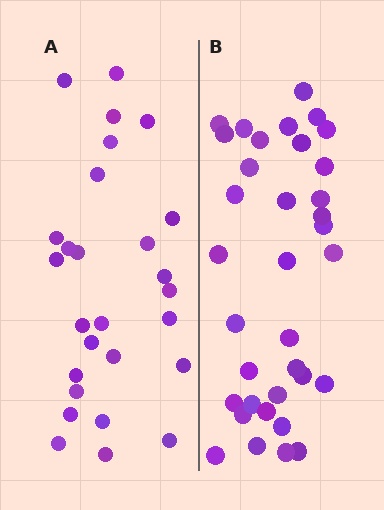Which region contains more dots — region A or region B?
Region B (the right region) has more dots.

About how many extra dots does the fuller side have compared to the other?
Region B has roughly 8 or so more dots than region A.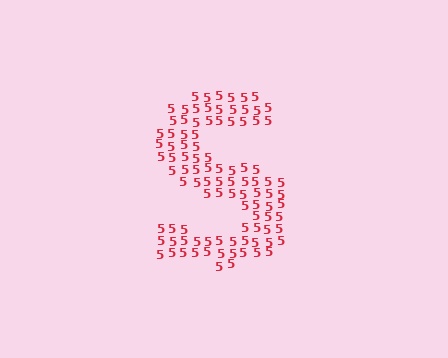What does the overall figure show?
The overall figure shows the letter S.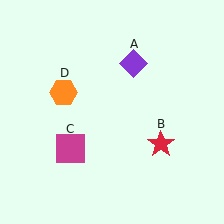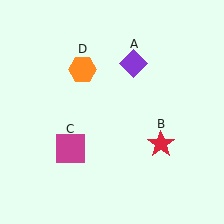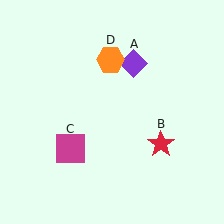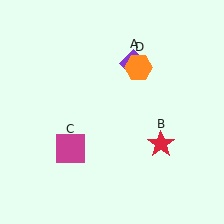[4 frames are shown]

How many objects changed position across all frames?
1 object changed position: orange hexagon (object D).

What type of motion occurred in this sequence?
The orange hexagon (object D) rotated clockwise around the center of the scene.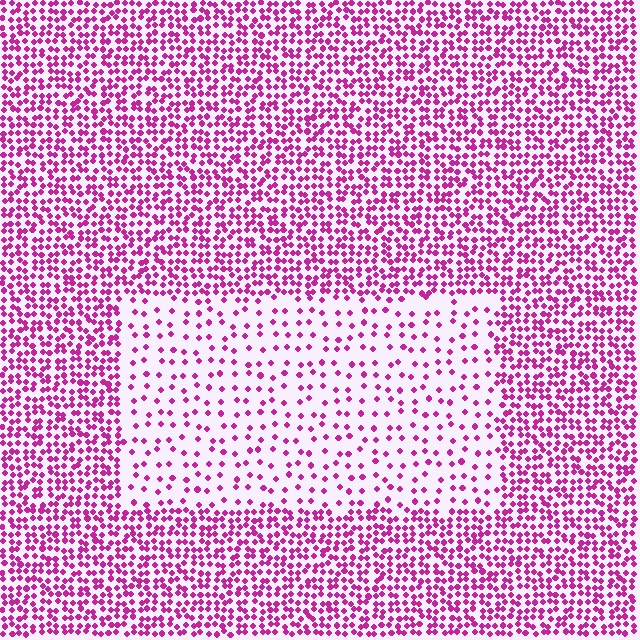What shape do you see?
I see a rectangle.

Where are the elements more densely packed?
The elements are more densely packed outside the rectangle boundary.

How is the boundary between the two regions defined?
The boundary is defined by a change in element density (approximately 2.8x ratio). All elements are the same color, size, and shape.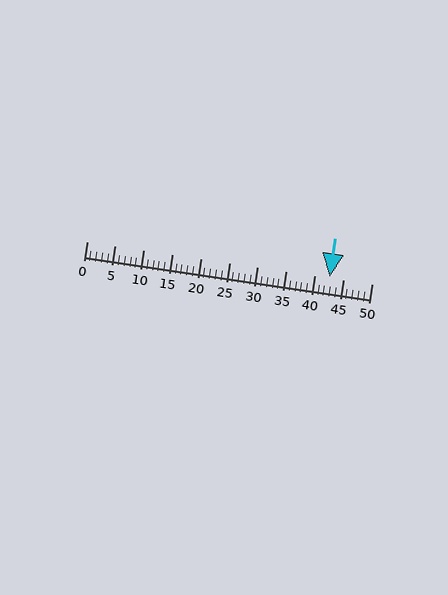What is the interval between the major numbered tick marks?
The major tick marks are spaced 5 units apart.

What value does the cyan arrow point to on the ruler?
The cyan arrow points to approximately 43.